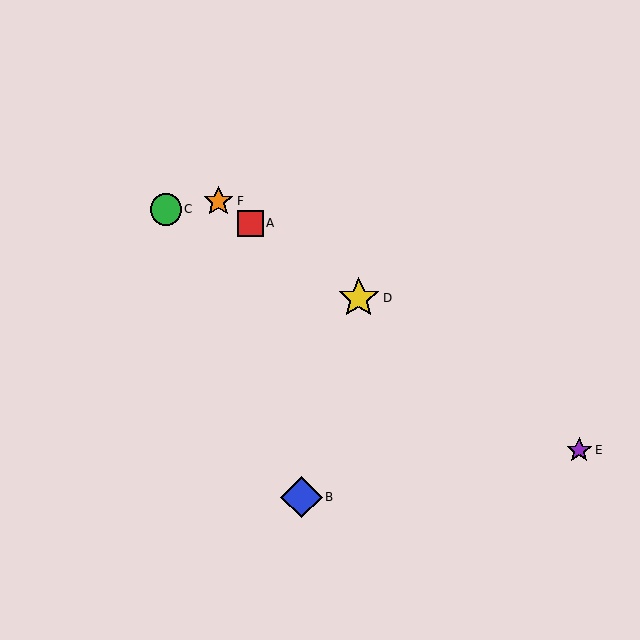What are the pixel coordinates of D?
Object D is at (359, 298).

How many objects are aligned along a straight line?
4 objects (A, D, E, F) are aligned along a straight line.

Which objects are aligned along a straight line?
Objects A, D, E, F are aligned along a straight line.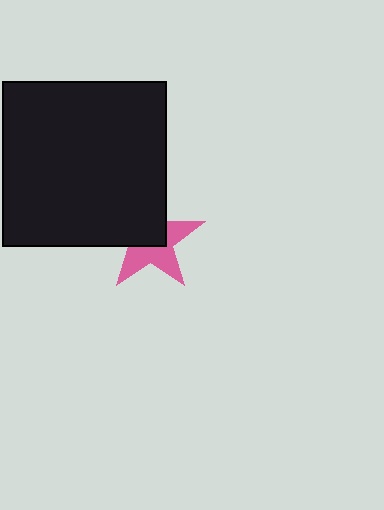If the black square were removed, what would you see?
You would see the complete pink star.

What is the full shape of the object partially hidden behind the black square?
The partially hidden object is a pink star.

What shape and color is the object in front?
The object in front is a black square.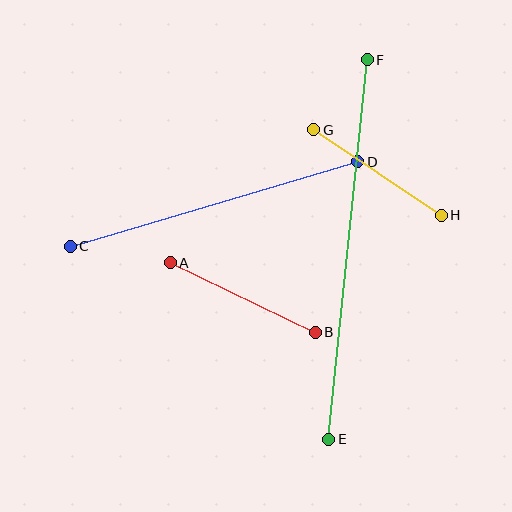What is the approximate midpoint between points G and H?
The midpoint is at approximately (378, 173) pixels.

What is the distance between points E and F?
The distance is approximately 381 pixels.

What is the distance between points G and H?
The distance is approximately 153 pixels.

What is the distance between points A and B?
The distance is approximately 161 pixels.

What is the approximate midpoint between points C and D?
The midpoint is at approximately (214, 204) pixels.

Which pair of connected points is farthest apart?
Points E and F are farthest apart.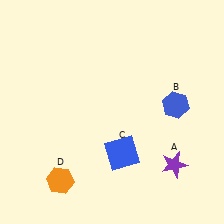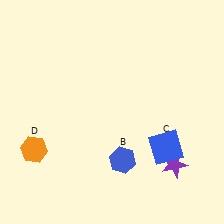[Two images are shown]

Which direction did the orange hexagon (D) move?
The orange hexagon (D) moved up.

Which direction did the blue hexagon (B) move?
The blue hexagon (B) moved down.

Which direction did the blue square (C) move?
The blue square (C) moved right.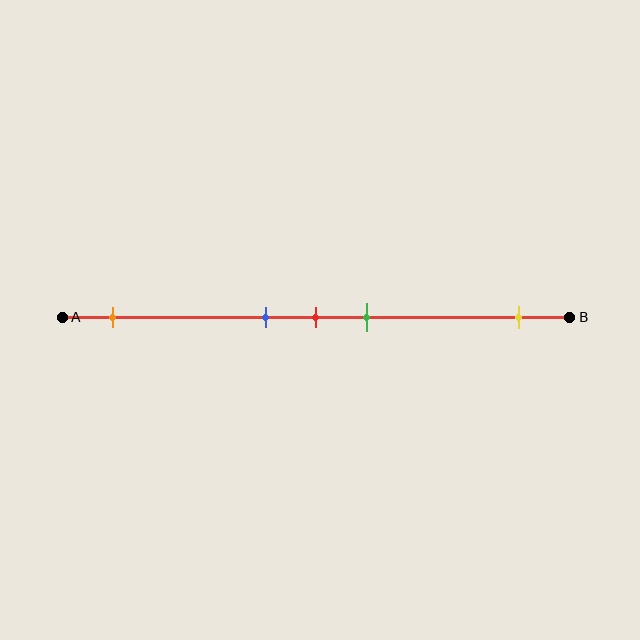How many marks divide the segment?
There are 5 marks dividing the segment.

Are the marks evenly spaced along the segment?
No, the marks are not evenly spaced.